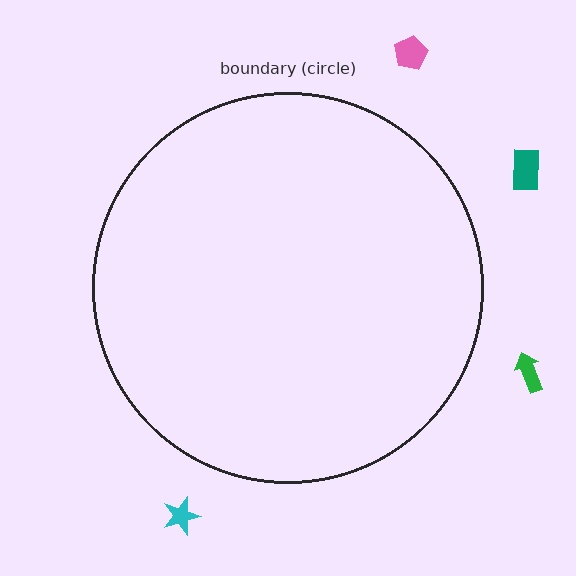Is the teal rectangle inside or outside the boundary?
Outside.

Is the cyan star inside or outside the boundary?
Outside.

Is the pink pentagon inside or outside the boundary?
Outside.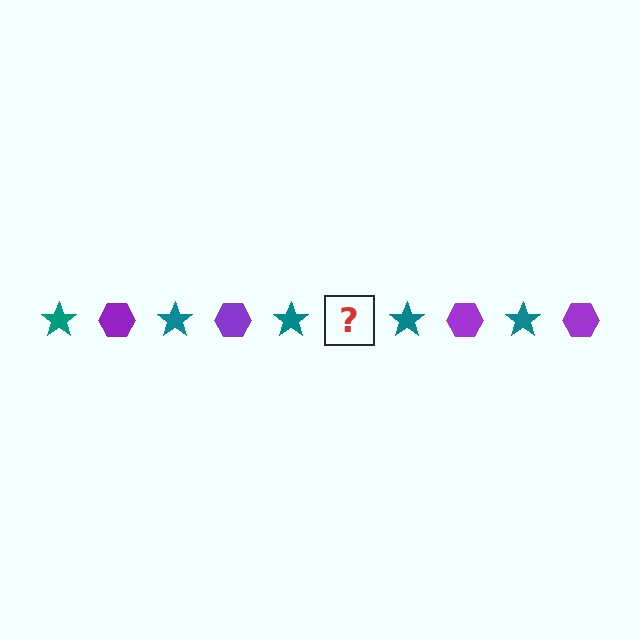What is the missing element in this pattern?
The missing element is a purple hexagon.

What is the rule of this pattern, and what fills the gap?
The rule is that the pattern alternates between teal star and purple hexagon. The gap should be filled with a purple hexagon.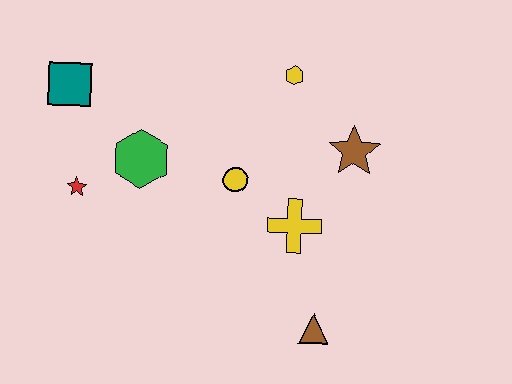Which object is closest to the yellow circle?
The yellow cross is closest to the yellow circle.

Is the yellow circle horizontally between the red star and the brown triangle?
Yes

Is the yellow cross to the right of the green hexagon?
Yes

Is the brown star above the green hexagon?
Yes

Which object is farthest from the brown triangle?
The teal square is farthest from the brown triangle.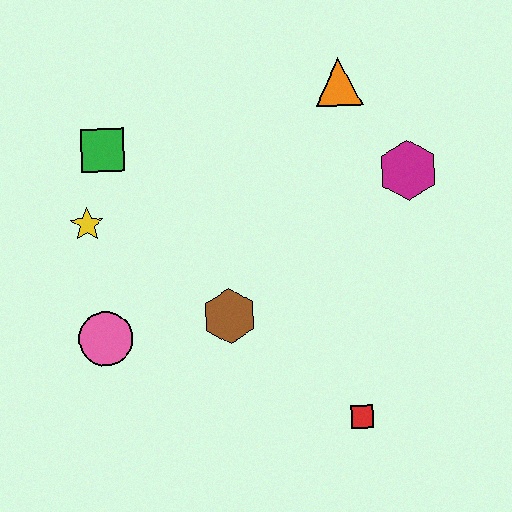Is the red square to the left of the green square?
No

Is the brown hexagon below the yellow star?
Yes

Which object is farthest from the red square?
The green square is farthest from the red square.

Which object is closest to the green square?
The yellow star is closest to the green square.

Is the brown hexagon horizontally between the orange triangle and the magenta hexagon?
No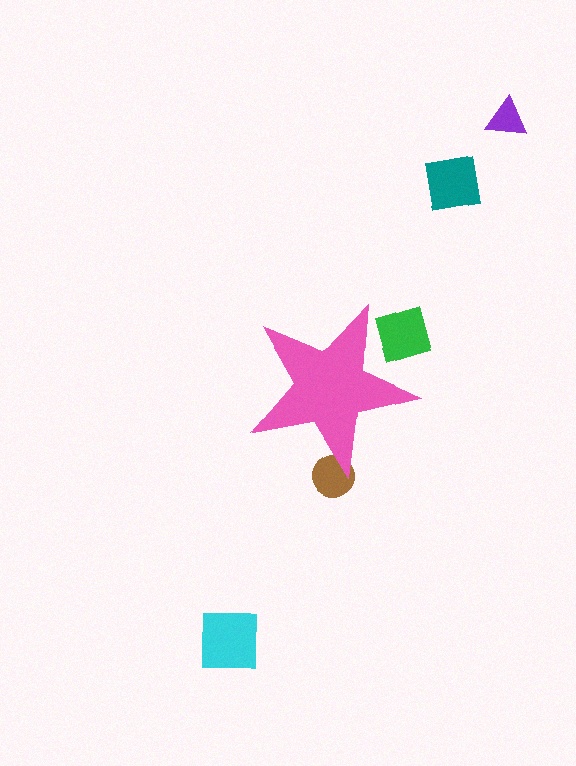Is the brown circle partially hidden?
Yes, the brown circle is partially hidden behind the pink star.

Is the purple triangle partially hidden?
No, the purple triangle is fully visible.